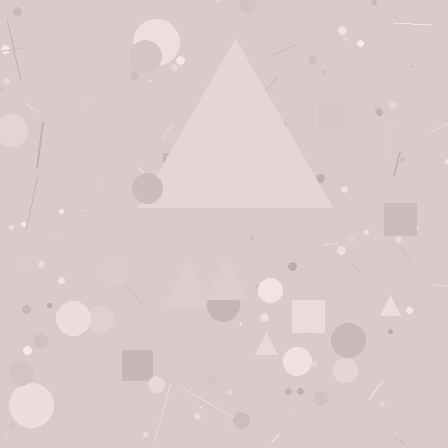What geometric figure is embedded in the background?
A triangle is embedded in the background.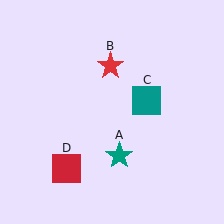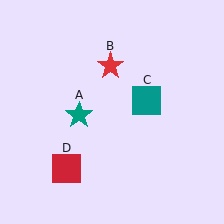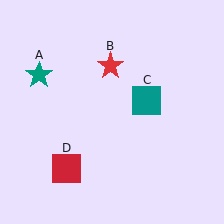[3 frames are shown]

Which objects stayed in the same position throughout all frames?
Red star (object B) and teal square (object C) and red square (object D) remained stationary.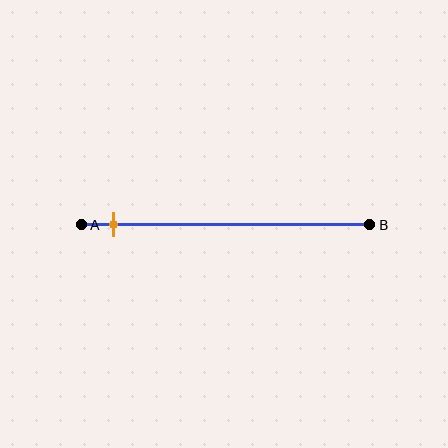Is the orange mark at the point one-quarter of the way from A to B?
No, the mark is at about 10% from A, not at the 25% one-quarter point.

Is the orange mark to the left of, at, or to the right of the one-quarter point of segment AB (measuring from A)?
The orange mark is to the left of the one-quarter point of segment AB.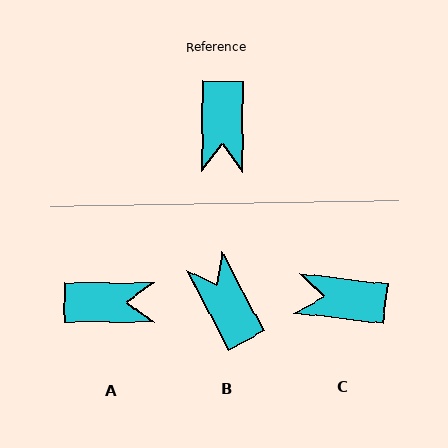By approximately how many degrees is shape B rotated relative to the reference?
Approximately 151 degrees clockwise.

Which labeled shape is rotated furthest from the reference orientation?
B, about 151 degrees away.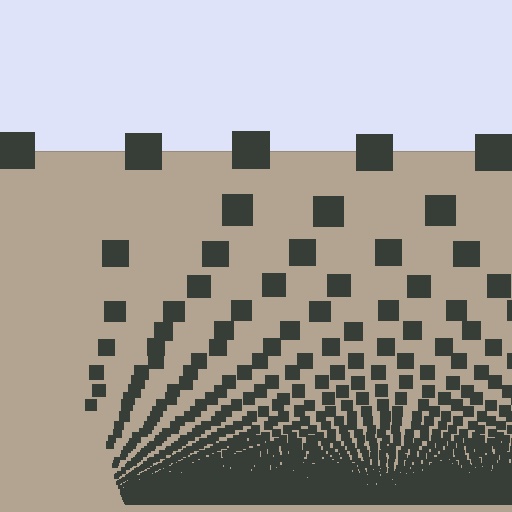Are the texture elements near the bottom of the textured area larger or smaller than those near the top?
Smaller. The gradient is inverted — elements near the bottom are smaller and denser.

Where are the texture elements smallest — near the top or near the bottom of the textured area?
Near the bottom.